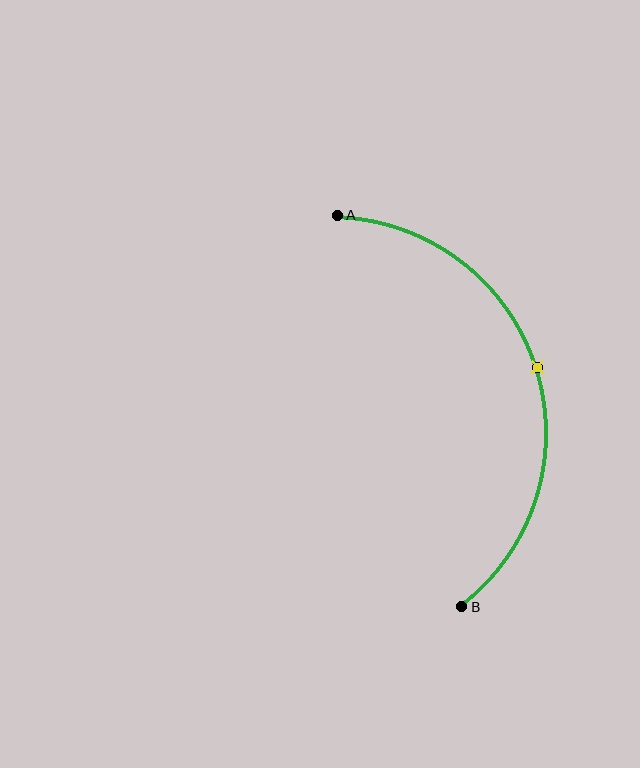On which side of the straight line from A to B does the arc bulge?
The arc bulges to the right of the straight line connecting A and B.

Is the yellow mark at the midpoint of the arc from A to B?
Yes. The yellow mark lies on the arc at equal arc-length from both A and B — it is the arc midpoint.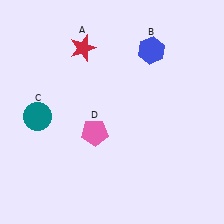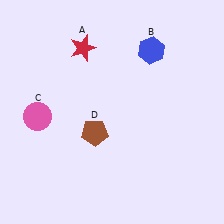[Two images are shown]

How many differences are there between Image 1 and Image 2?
There are 2 differences between the two images.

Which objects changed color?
C changed from teal to pink. D changed from pink to brown.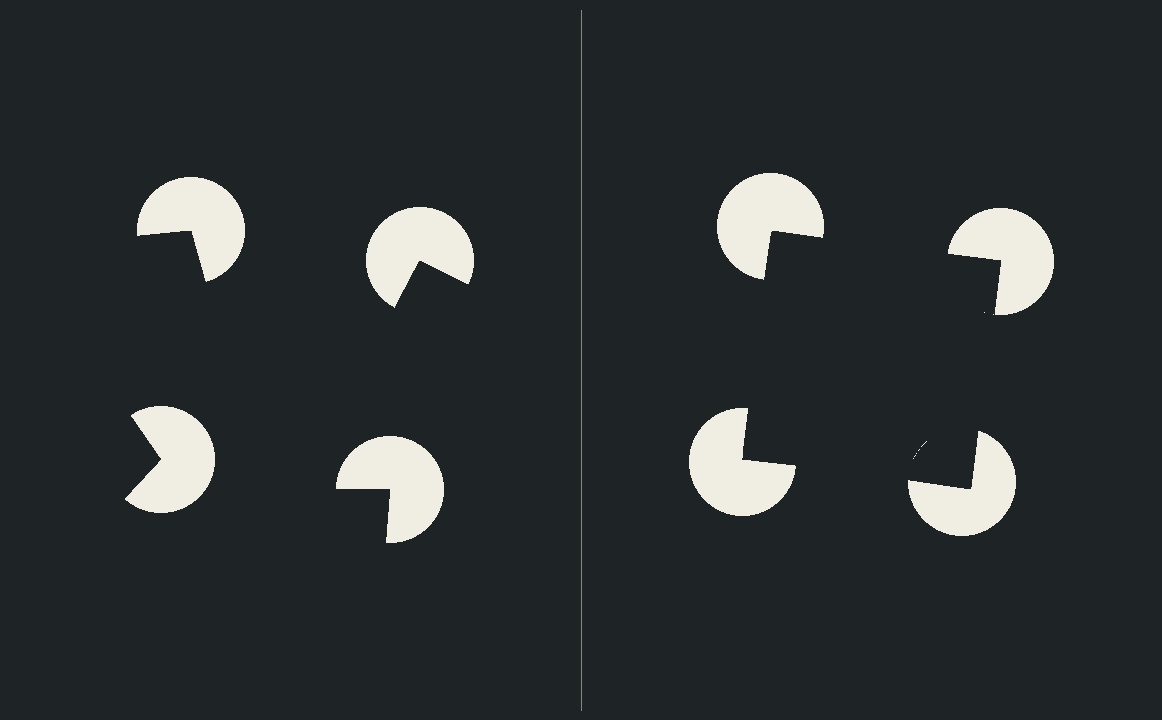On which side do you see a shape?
An illusory square appears on the right side. On the left side the wedge cuts are rotated, so no coherent shape forms.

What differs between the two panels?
The pac-man discs are positioned identically on both sides; only the wedge orientations differ. On the right they align to a square; on the left they are misaligned.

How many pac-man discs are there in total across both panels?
8 — 4 on each side.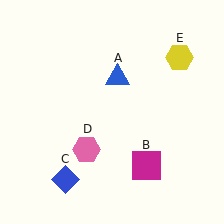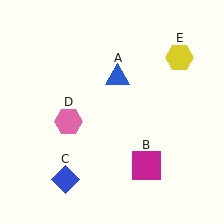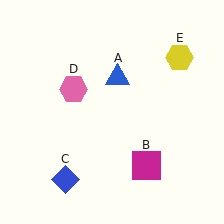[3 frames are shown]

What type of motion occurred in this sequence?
The pink hexagon (object D) rotated clockwise around the center of the scene.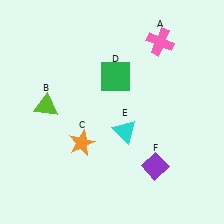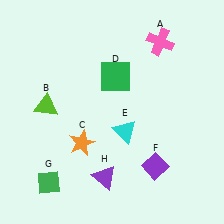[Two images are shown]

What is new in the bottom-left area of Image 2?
A green diamond (G) was added in the bottom-left area of Image 2.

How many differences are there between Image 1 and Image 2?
There are 2 differences between the two images.